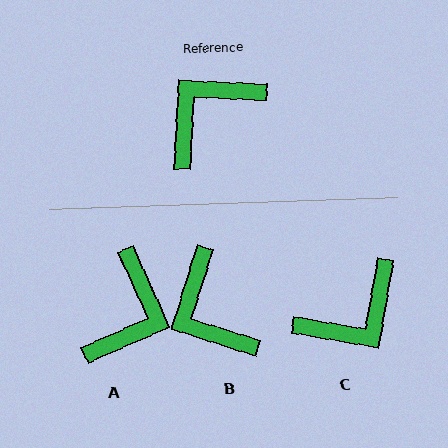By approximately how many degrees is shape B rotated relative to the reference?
Approximately 76 degrees counter-clockwise.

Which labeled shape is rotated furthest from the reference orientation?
C, about 173 degrees away.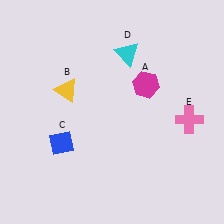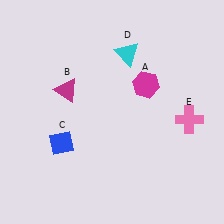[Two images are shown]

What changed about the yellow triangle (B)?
In Image 1, B is yellow. In Image 2, it changed to magenta.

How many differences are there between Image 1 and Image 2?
There is 1 difference between the two images.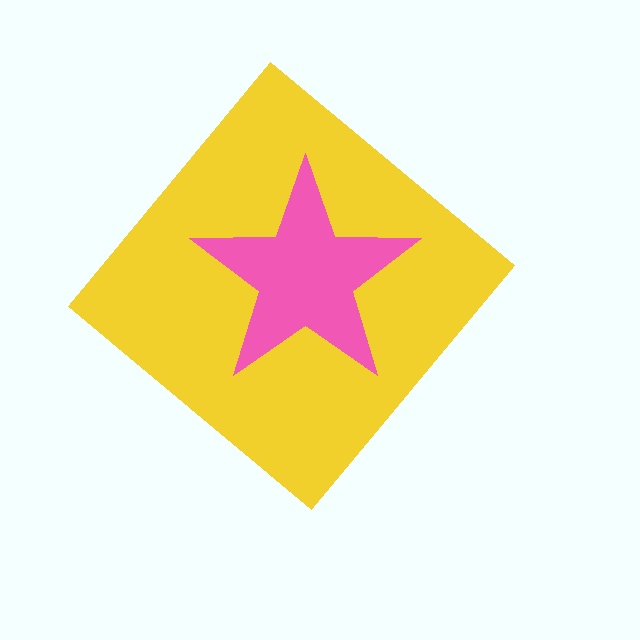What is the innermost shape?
The pink star.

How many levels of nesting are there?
2.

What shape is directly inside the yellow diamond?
The pink star.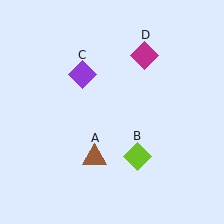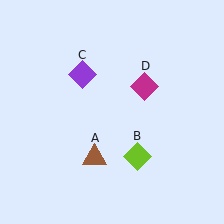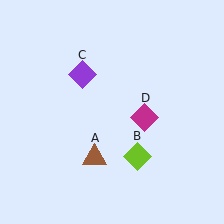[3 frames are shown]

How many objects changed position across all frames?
1 object changed position: magenta diamond (object D).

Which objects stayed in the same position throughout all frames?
Brown triangle (object A) and lime diamond (object B) and purple diamond (object C) remained stationary.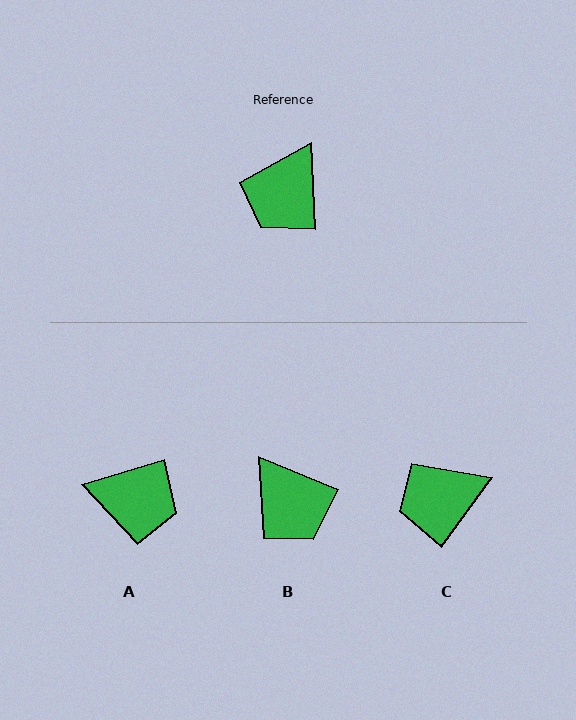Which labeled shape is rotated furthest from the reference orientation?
A, about 104 degrees away.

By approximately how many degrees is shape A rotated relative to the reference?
Approximately 104 degrees counter-clockwise.